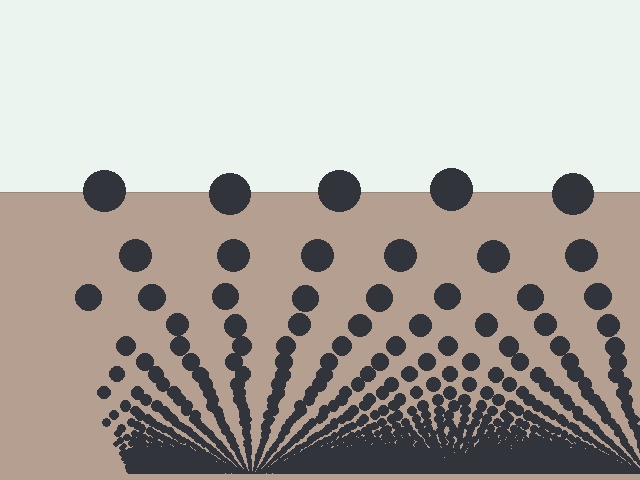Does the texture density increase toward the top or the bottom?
Density increases toward the bottom.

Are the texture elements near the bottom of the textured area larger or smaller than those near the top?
Smaller. The gradient is inverted — elements near the bottom are smaller and denser.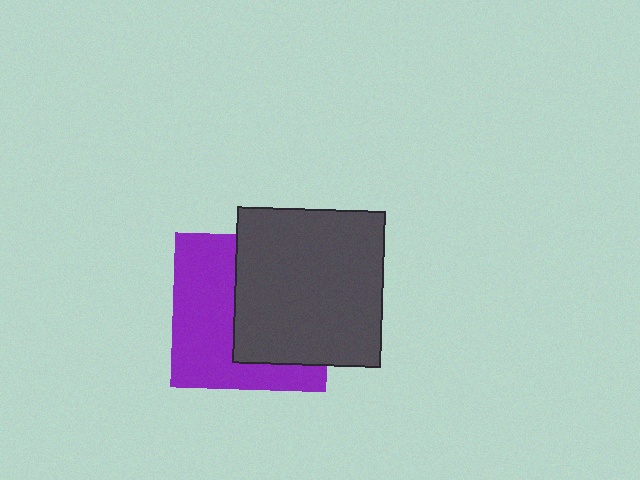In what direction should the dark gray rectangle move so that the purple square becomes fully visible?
The dark gray rectangle should move right. That is the shortest direction to clear the overlap and leave the purple square fully visible.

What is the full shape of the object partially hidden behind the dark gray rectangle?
The partially hidden object is a purple square.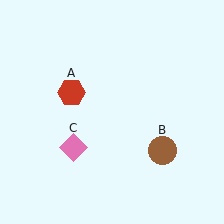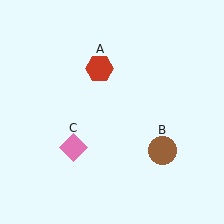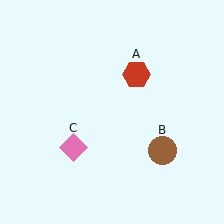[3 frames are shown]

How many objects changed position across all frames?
1 object changed position: red hexagon (object A).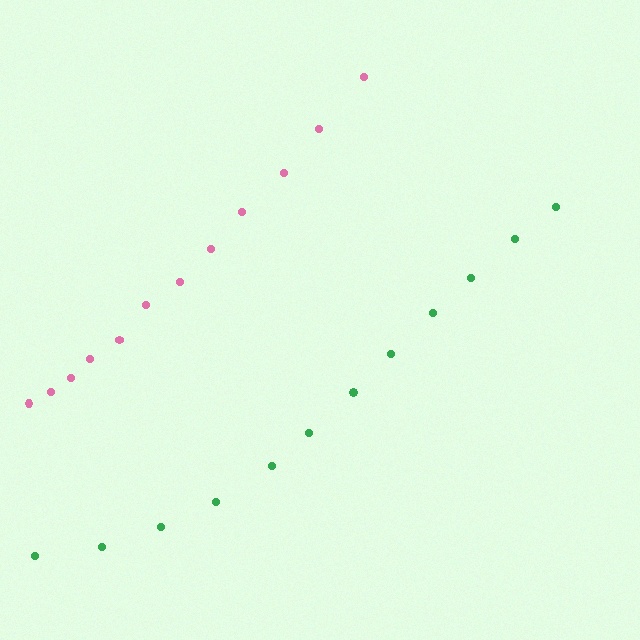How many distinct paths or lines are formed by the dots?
There are 2 distinct paths.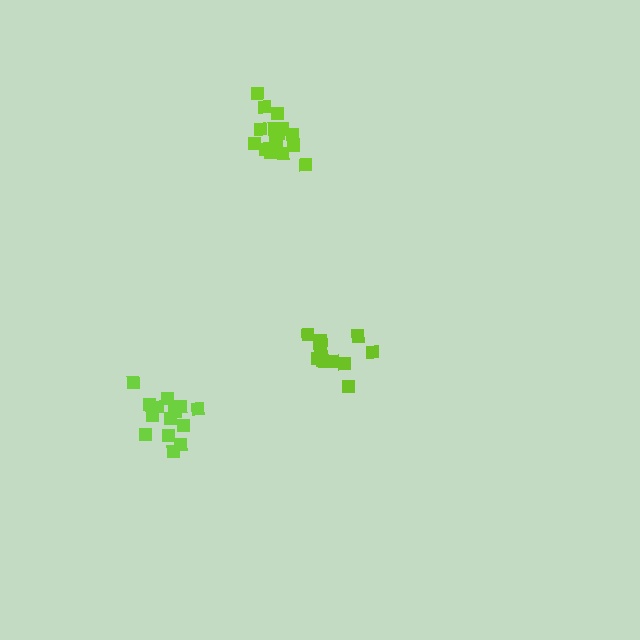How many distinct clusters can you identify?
There are 3 distinct clusters.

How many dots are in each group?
Group 1: 13 dots, Group 2: 16 dots, Group 3: 14 dots (43 total).